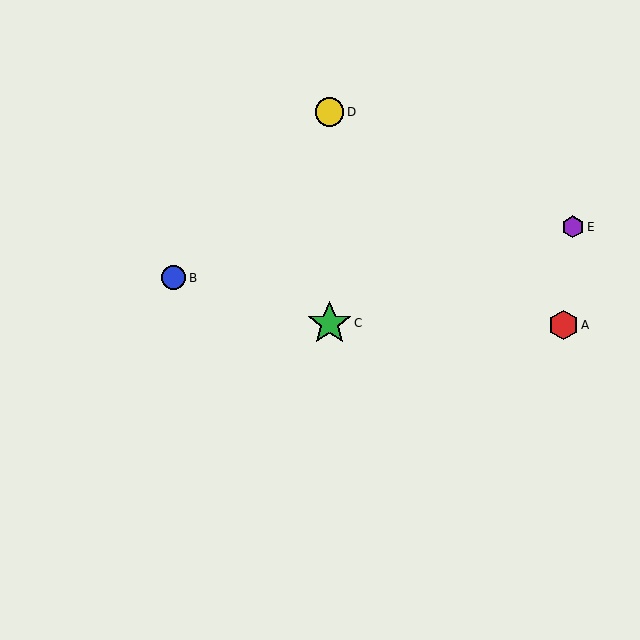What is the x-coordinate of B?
Object B is at x≈174.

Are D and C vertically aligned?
Yes, both are at x≈329.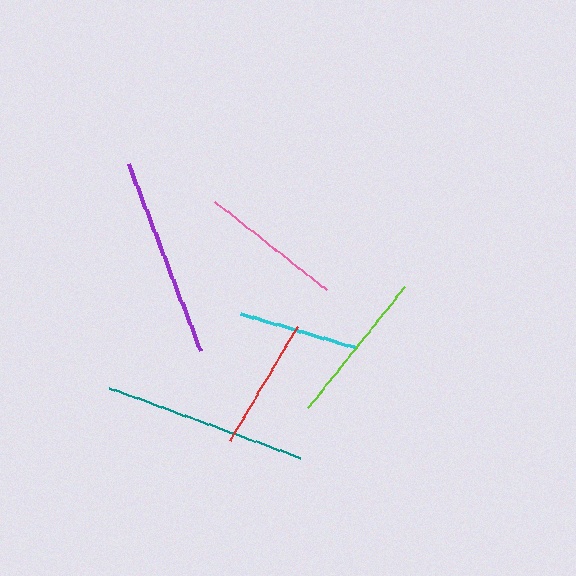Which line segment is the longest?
The teal line is the longest at approximately 203 pixels.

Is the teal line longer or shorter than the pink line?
The teal line is longer than the pink line.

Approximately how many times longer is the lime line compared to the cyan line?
The lime line is approximately 1.3 times the length of the cyan line.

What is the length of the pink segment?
The pink segment is approximately 143 pixels long.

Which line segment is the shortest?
The cyan line is the shortest at approximately 121 pixels.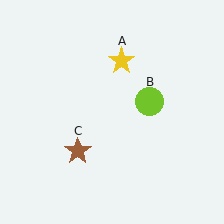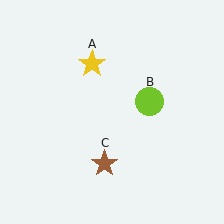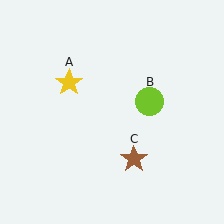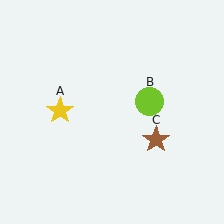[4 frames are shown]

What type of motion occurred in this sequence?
The yellow star (object A), brown star (object C) rotated counterclockwise around the center of the scene.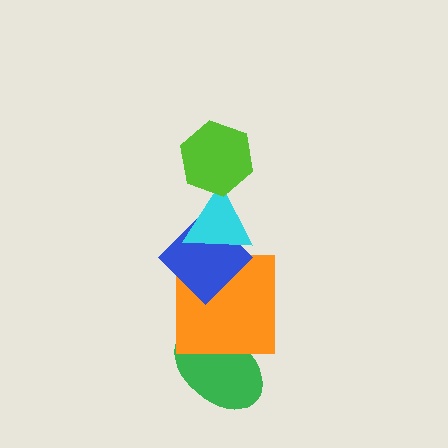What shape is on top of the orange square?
The blue diamond is on top of the orange square.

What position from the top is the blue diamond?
The blue diamond is 3rd from the top.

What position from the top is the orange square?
The orange square is 4th from the top.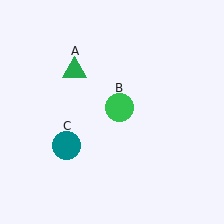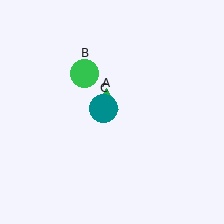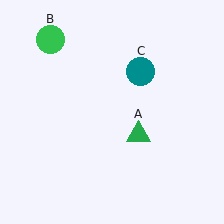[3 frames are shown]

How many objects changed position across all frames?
3 objects changed position: green triangle (object A), green circle (object B), teal circle (object C).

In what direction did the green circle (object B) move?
The green circle (object B) moved up and to the left.